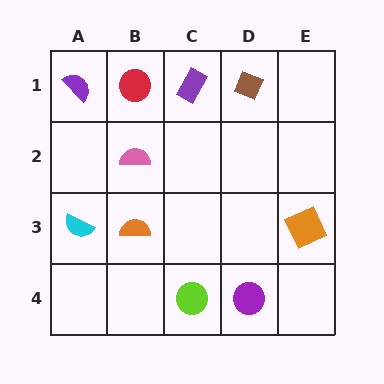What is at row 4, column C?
A lime circle.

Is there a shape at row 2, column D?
No, that cell is empty.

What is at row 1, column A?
A purple semicircle.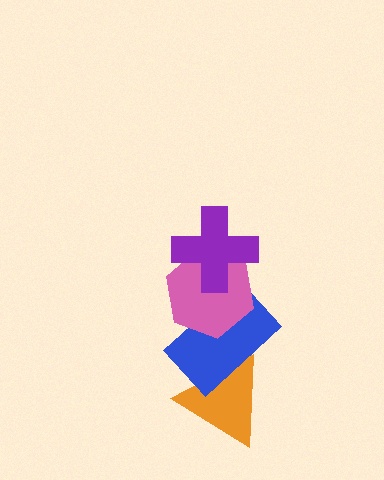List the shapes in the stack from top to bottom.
From top to bottom: the purple cross, the pink hexagon, the blue rectangle, the orange triangle.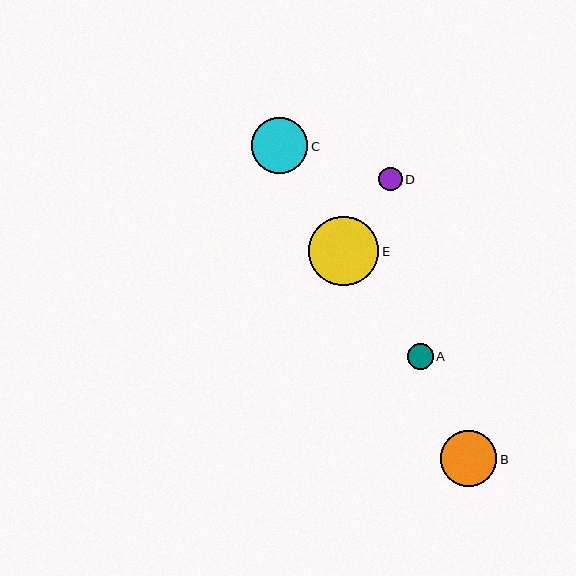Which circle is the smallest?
Circle D is the smallest with a size of approximately 23 pixels.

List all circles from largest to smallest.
From largest to smallest: E, B, C, A, D.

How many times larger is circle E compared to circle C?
Circle E is approximately 1.2 times the size of circle C.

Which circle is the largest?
Circle E is the largest with a size of approximately 70 pixels.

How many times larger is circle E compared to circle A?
Circle E is approximately 2.7 times the size of circle A.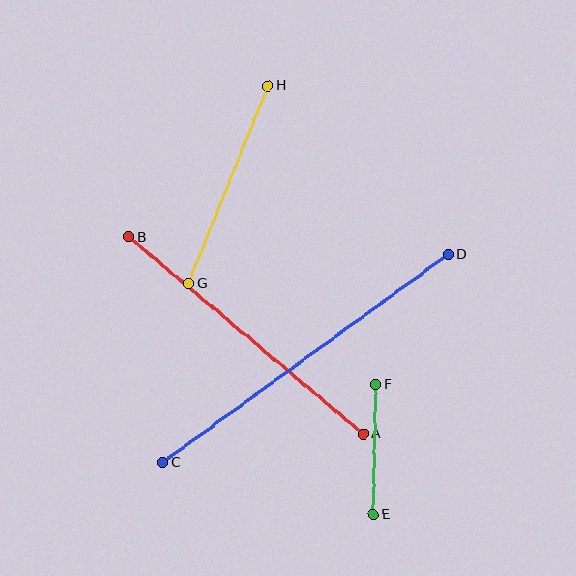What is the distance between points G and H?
The distance is approximately 213 pixels.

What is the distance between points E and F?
The distance is approximately 130 pixels.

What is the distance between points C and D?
The distance is approximately 353 pixels.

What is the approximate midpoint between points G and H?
The midpoint is at approximately (228, 185) pixels.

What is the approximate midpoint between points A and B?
The midpoint is at approximately (246, 335) pixels.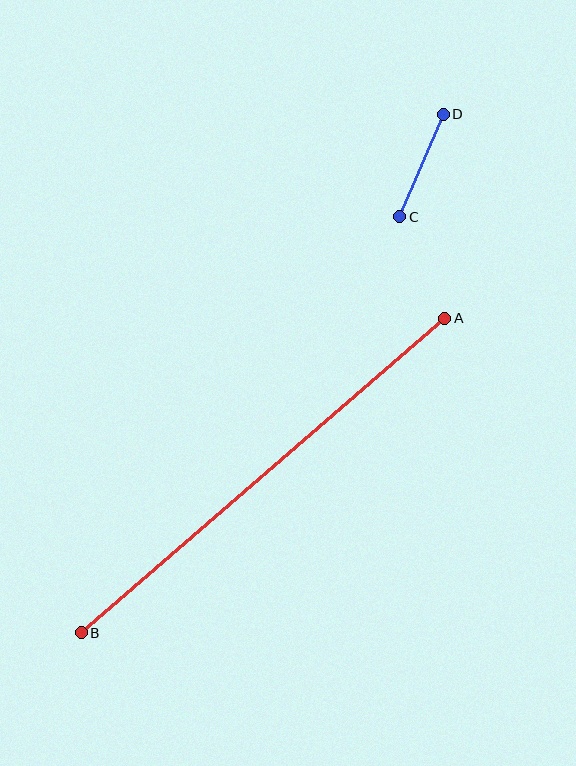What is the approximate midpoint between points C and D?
The midpoint is at approximately (421, 165) pixels.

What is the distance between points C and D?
The distance is approximately 111 pixels.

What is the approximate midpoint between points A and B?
The midpoint is at approximately (263, 476) pixels.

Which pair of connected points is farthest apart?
Points A and B are farthest apart.